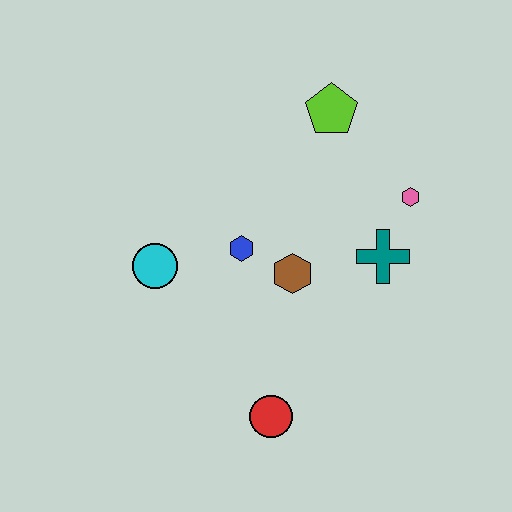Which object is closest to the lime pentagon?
The pink hexagon is closest to the lime pentagon.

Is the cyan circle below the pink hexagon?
Yes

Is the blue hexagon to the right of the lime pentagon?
No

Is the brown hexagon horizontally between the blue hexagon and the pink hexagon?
Yes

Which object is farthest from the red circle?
The lime pentagon is farthest from the red circle.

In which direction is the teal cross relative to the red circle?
The teal cross is above the red circle.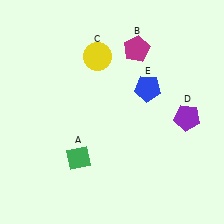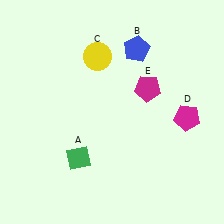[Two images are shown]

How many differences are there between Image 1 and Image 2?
There are 3 differences between the two images.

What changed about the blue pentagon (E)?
In Image 1, E is blue. In Image 2, it changed to magenta.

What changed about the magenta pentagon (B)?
In Image 1, B is magenta. In Image 2, it changed to blue.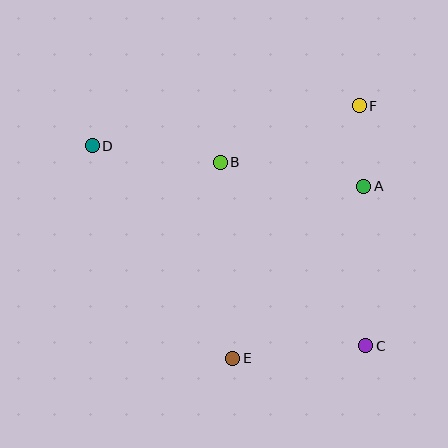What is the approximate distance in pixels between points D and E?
The distance between D and E is approximately 255 pixels.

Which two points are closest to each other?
Points A and F are closest to each other.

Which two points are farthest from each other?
Points C and D are farthest from each other.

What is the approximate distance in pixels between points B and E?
The distance between B and E is approximately 196 pixels.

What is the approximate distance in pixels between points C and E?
The distance between C and E is approximately 134 pixels.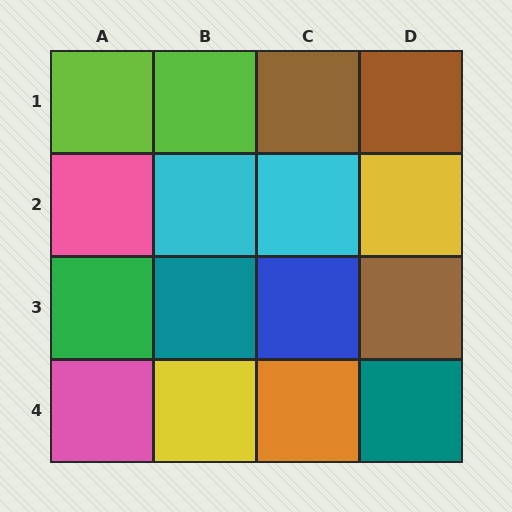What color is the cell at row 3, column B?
Teal.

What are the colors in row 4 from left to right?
Pink, yellow, orange, teal.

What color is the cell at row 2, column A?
Pink.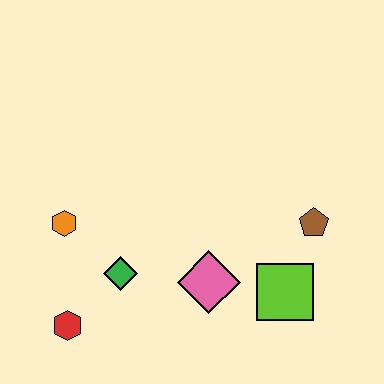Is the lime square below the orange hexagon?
Yes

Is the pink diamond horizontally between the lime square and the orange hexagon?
Yes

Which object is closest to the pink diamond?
The lime square is closest to the pink diamond.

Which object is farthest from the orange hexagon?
The brown pentagon is farthest from the orange hexagon.